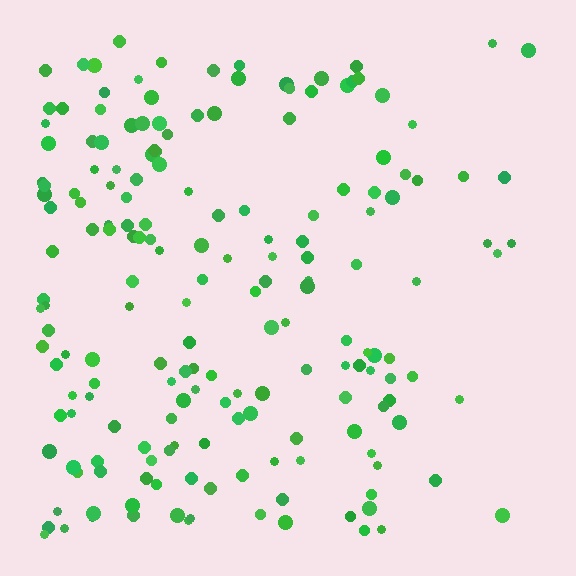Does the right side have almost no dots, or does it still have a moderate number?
Still a moderate number, just noticeably fewer than the left.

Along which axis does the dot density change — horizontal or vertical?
Horizontal.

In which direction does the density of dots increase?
From right to left, with the left side densest.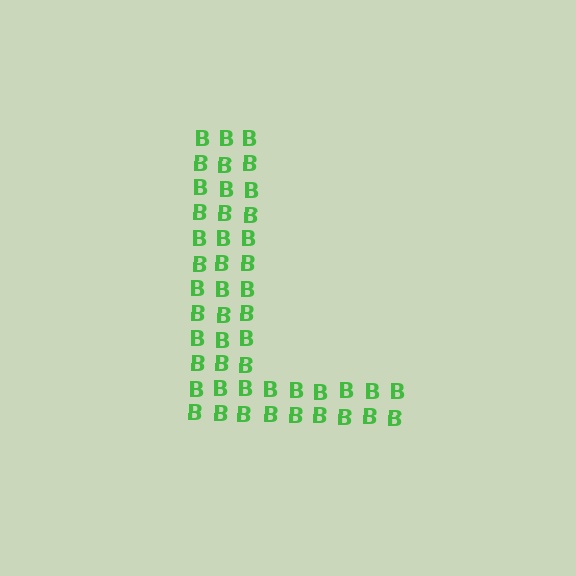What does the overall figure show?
The overall figure shows the letter L.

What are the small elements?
The small elements are letter B's.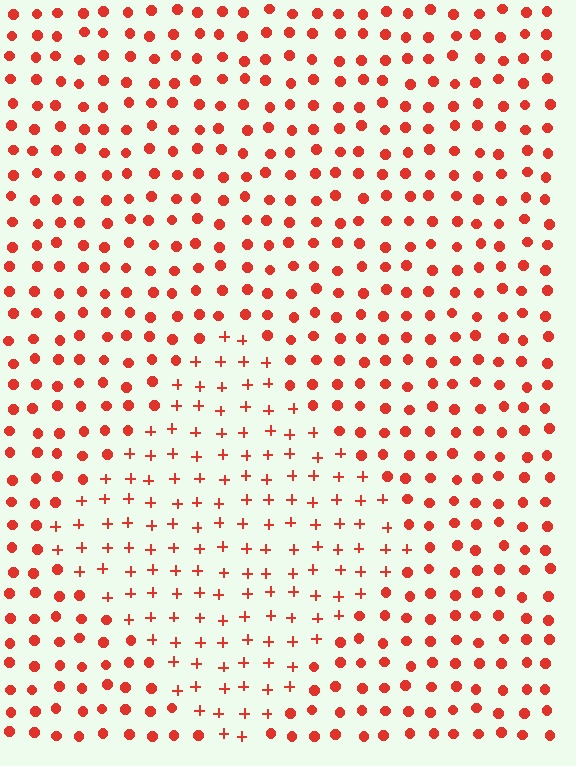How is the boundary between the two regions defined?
The boundary is defined by a change in element shape: plus signs inside vs. circles outside. All elements share the same color and spacing.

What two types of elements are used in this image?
The image uses plus signs inside the diamond region and circles outside it.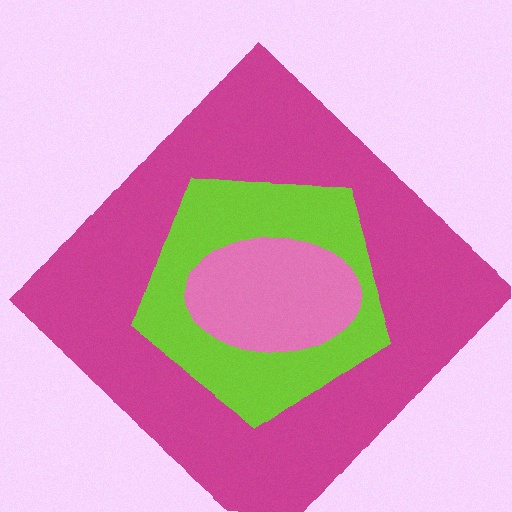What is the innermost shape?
The pink ellipse.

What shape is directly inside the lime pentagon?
The pink ellipse.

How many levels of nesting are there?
3.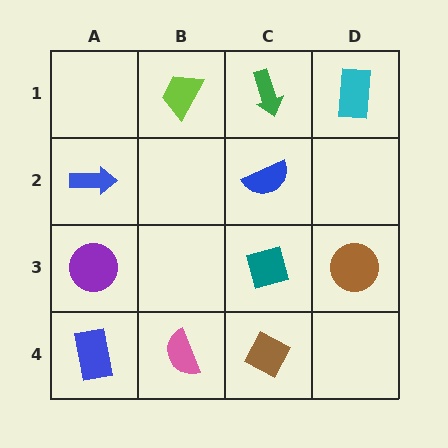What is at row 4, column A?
A blue rectangle.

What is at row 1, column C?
A green arrow.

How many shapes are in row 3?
3 shapes.